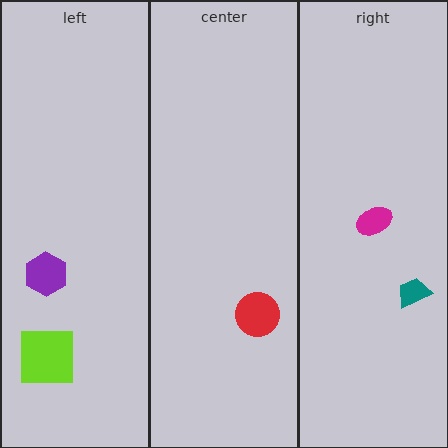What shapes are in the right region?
The teal trapezoid, the magenta ellipse.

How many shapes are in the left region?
2.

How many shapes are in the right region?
2.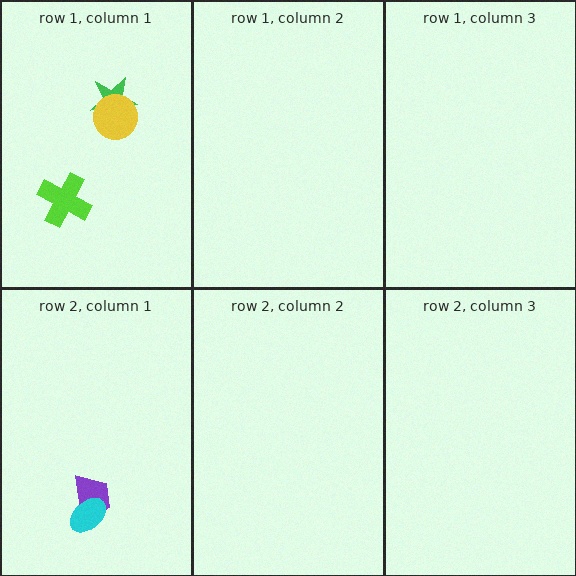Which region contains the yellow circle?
The row 1, column 1 region.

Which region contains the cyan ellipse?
The row 2, column 1 region.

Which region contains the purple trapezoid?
The row 2, column 1 region.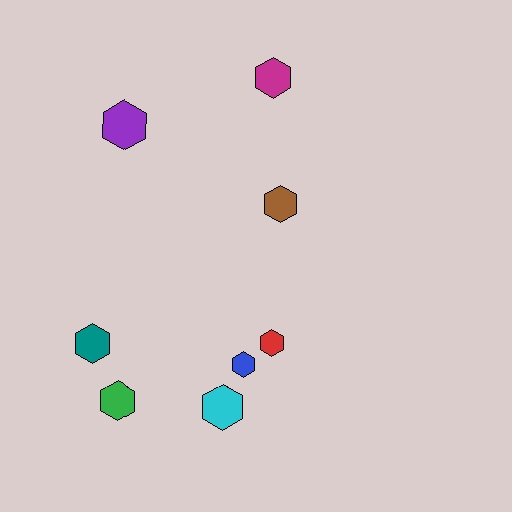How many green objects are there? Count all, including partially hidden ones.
There is 1 green object.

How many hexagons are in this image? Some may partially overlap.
There are 8 hexagons.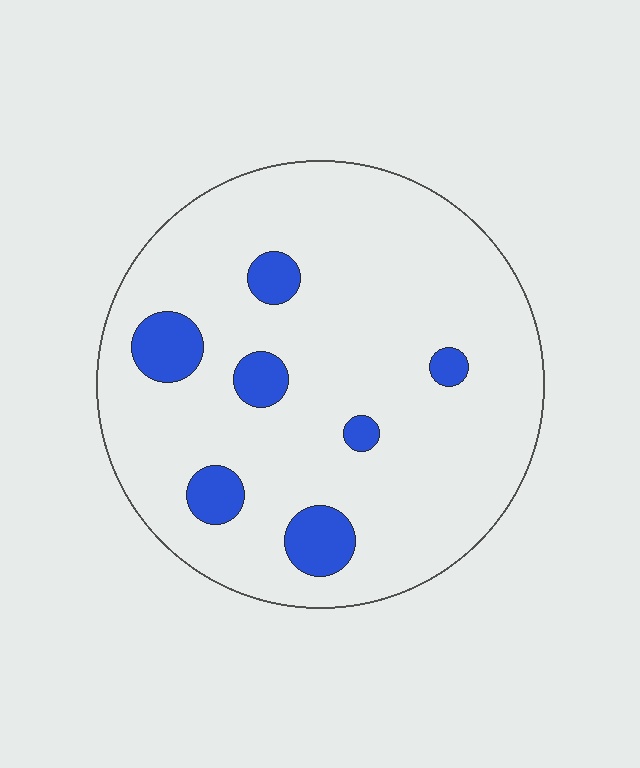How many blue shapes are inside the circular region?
7.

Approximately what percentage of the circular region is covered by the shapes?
Approximately 10%.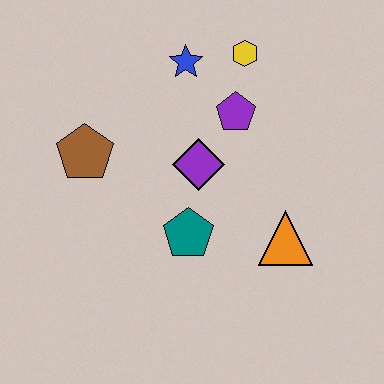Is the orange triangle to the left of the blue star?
No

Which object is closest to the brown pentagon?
The purple diamond is closest to the brown pentagon.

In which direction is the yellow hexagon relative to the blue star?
The yellow hexagon is to the right of the blue star.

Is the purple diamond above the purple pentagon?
No